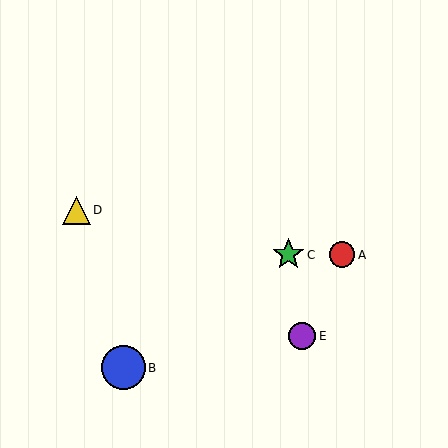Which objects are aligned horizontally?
Objects A, C are aligned horizontally.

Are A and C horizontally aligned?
Yes, both are at y≈255.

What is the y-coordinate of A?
Object A is at y≈255.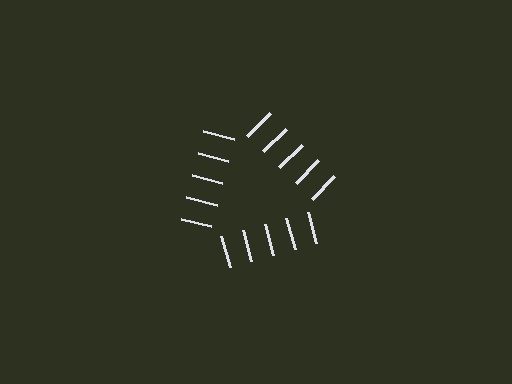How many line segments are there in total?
15 — 5 along each of the 3 edges.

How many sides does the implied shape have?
3 sides — the line-ends trace a triangle.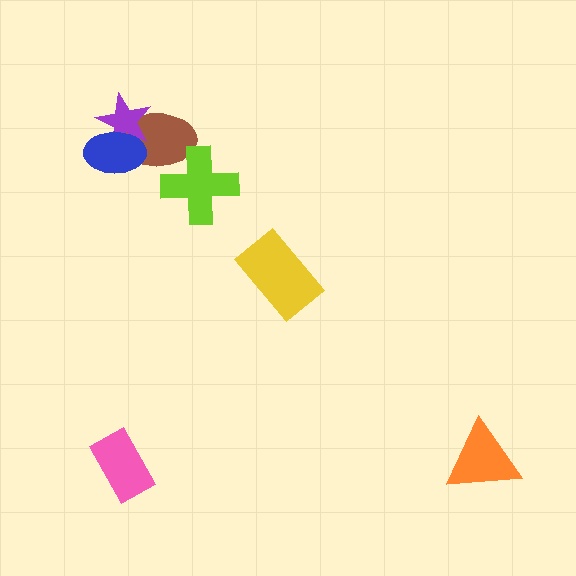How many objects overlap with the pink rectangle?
0 objects overlap with the pink rectangle.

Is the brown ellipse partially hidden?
Yes, it is partially covered by another shape.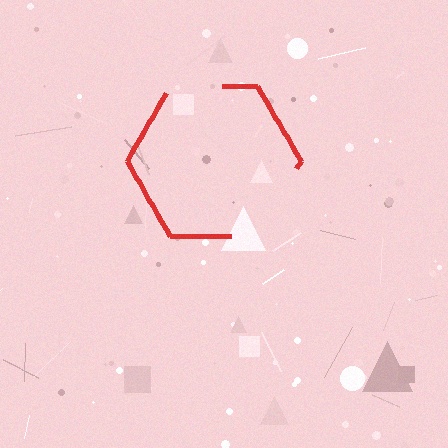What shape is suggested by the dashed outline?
The dashed outline suggests a hexagon.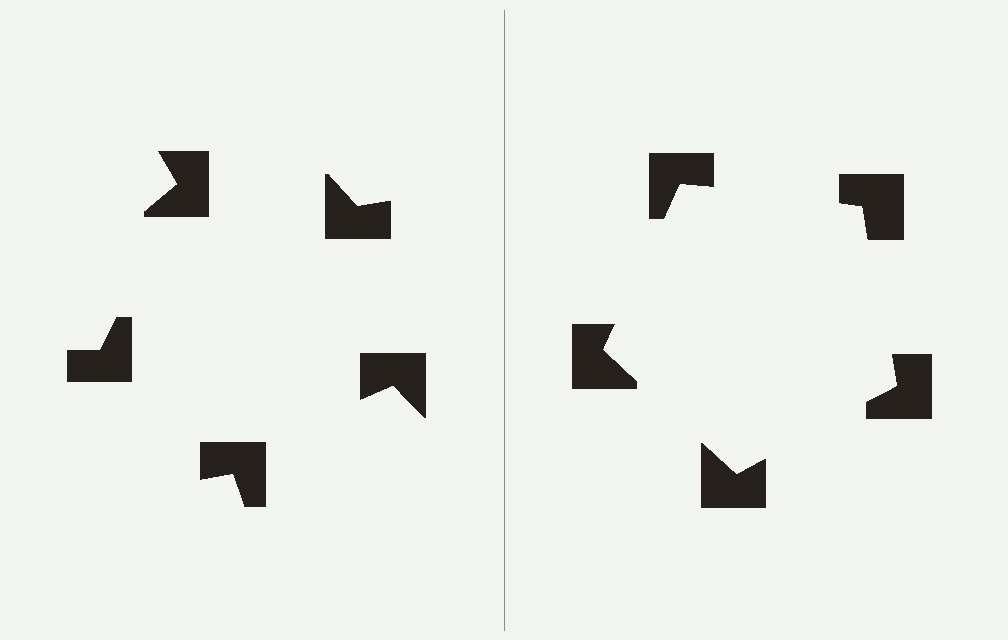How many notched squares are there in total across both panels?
10 — 5 on each side.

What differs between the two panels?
The notched squares are positioned identically on both sides; only the wedge orientations differ. On the right they align to a pentagon; on the left they are misaligned.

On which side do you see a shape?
An illusory pentagon appears on the right side. On the left side the wedge cuts are rotated, so no coherent shape forms.